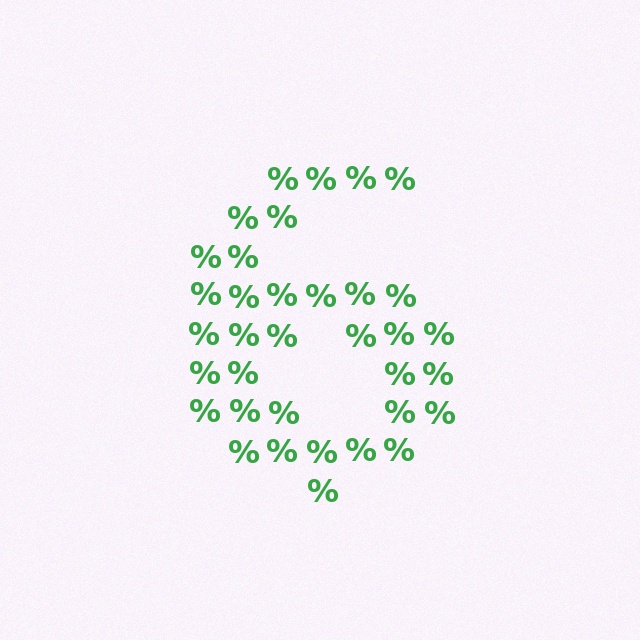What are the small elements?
The small elements are percent signs.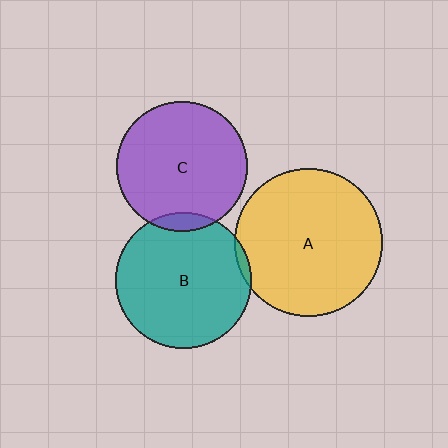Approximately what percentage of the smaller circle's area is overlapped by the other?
Approximately 5%.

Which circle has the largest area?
Circle A (yellow).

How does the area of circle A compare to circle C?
Approximately 1.3 times.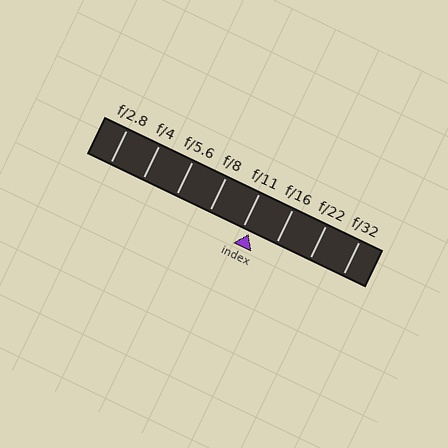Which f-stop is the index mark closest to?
The index mark is closest to f/11.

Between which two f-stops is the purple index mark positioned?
The index mark is between f/11 and f/16.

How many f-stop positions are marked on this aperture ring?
There are 8 f-stop positions marked.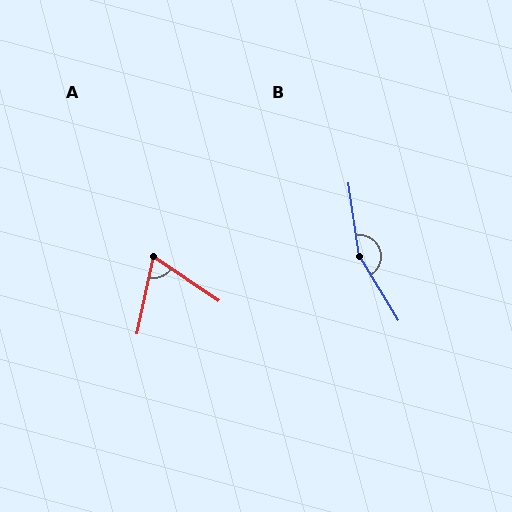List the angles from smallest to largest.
A (68°), B (157°).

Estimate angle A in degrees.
Approximately 68 degrees.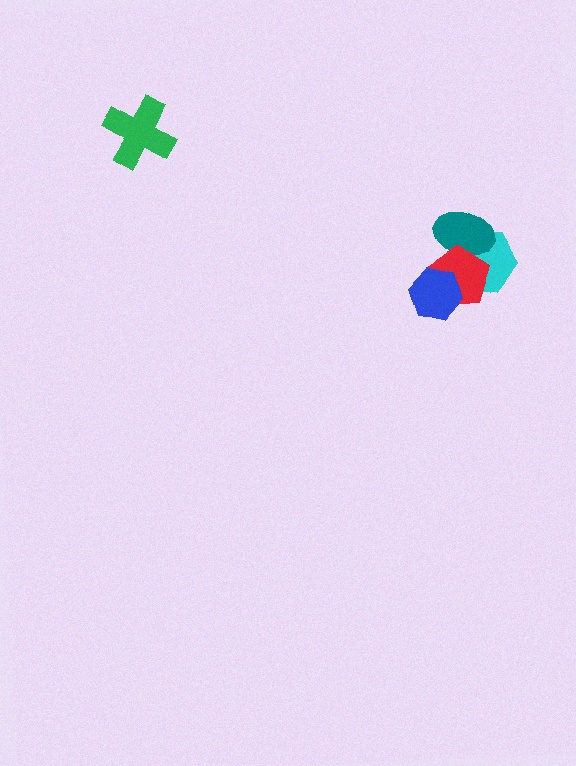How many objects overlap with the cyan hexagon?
2 objects overlap with the cyan hexagon.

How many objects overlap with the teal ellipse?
2 objects overlap with the teal ellipse.